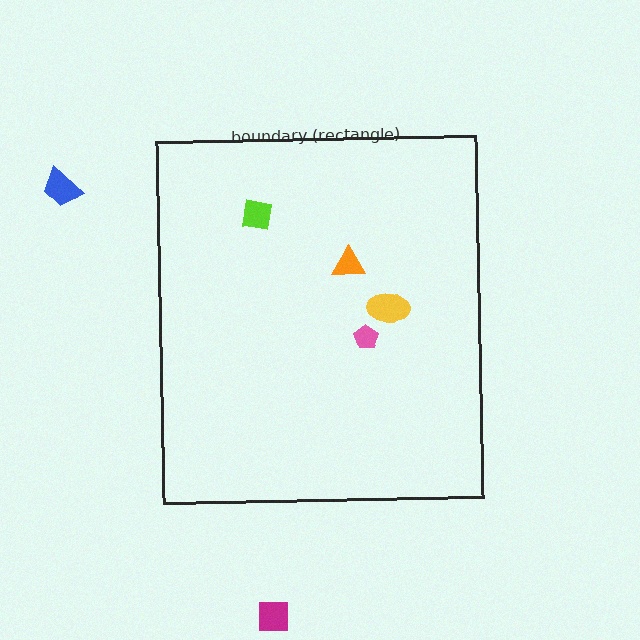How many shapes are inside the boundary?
4 inside, 2 outside.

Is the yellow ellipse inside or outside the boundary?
Inside.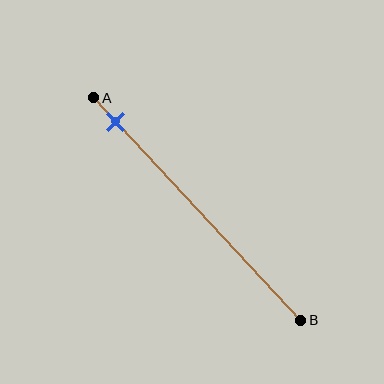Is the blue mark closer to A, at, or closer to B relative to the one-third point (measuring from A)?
The blue mark is closer to point A than the one-third point of segment AB.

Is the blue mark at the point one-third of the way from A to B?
No, the mark is at about 10% from A, not at the 33% one-third point.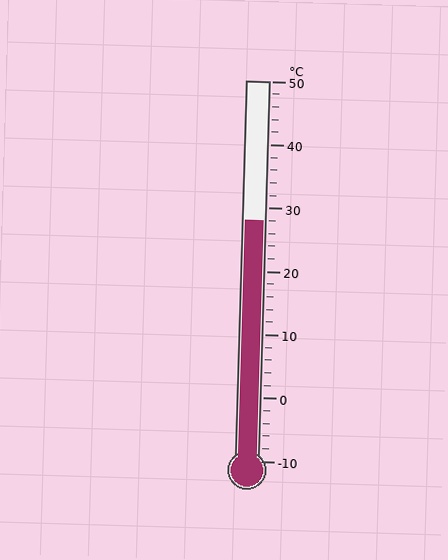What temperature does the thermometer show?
The thermometer shows approximately 28°C.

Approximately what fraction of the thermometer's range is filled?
The thermometer is filled to approximately 65% of its range.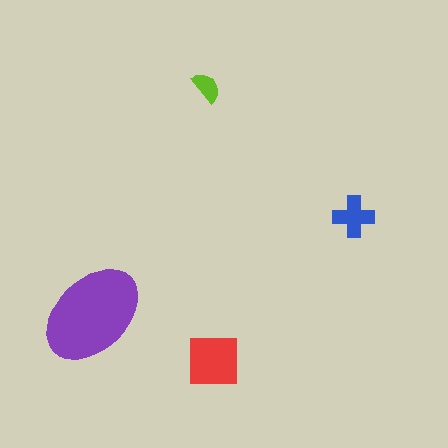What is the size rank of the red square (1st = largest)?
2nd.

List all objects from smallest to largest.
The lime semicircle, the blue cross, the red square, the purple ellipse.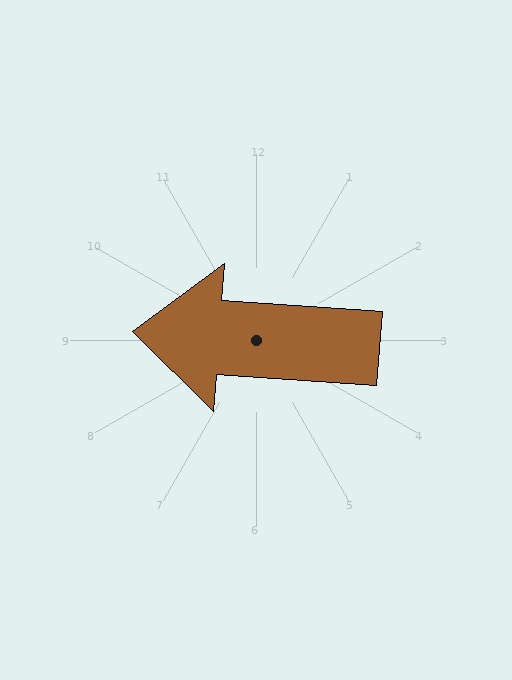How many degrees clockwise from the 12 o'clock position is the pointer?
Approximately 274 degrees.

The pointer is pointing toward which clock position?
Roughly 9 o'clock.